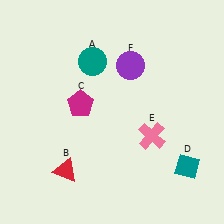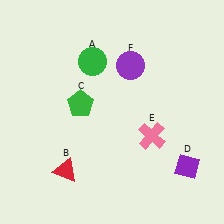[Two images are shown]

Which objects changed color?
A changed from teal to green. C changed from magenta to green. D changed from teal to purple.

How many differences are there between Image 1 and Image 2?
There are 3 differences between the two images.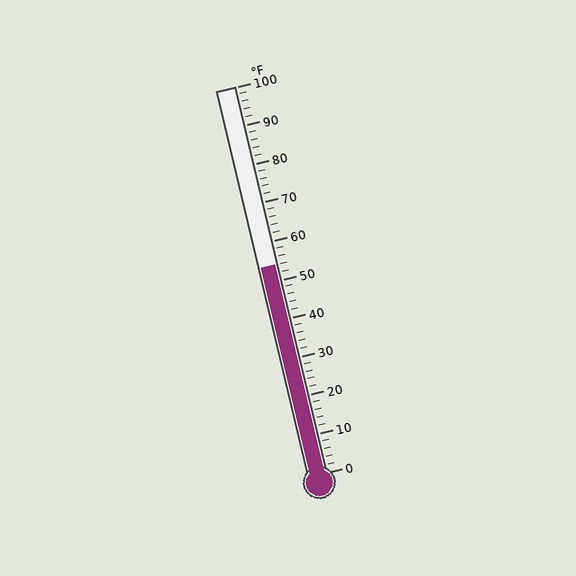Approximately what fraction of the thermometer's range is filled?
The thermometer is filled to approximately 55% of its range.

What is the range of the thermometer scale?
The thermometer scale ranges from 0°F to 100°F.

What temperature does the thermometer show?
The thermometer shows approximately 54°F.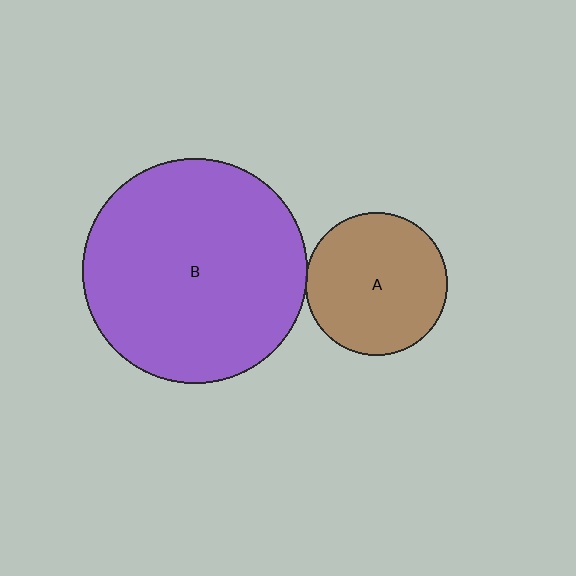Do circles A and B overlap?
Yes.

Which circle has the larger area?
Circle B (purple).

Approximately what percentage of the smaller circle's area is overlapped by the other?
Approximately 5%.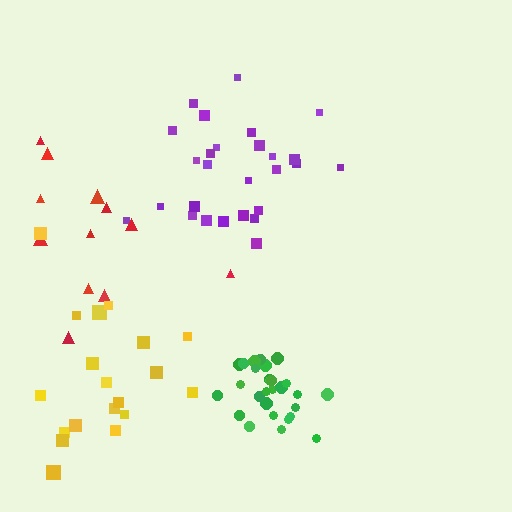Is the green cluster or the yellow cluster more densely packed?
Green.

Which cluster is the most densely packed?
Green.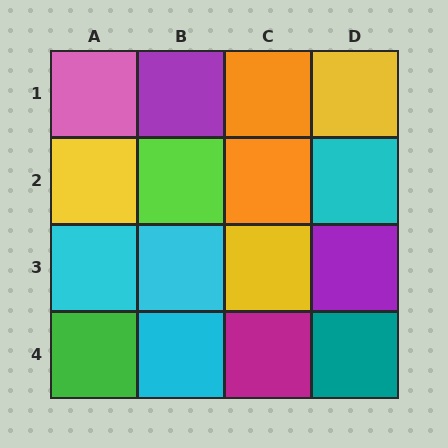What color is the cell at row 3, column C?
Yellow.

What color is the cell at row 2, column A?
Yellow.